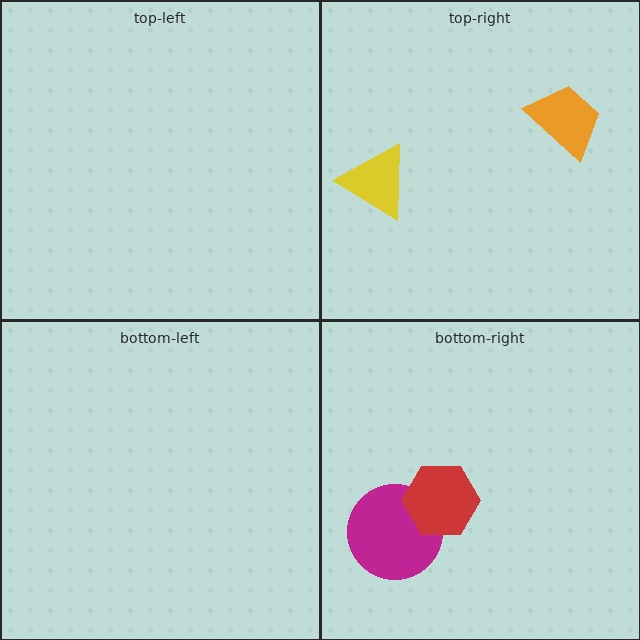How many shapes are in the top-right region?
2.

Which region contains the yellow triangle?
The top-right region.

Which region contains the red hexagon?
The bottom-right region.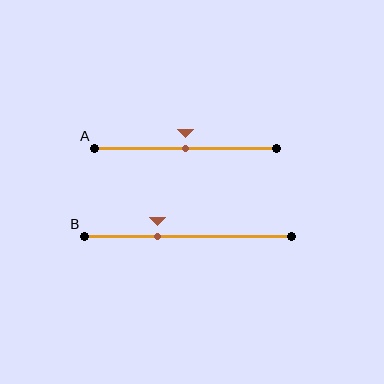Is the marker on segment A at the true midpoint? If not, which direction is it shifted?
Yes, the marker on segment A is at the true midpoint.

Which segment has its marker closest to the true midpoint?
Segment A has its marker closest to the true midpoint.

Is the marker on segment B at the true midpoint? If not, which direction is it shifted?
No, the marker on segment B is shifted to the left by about 15% of the segment length.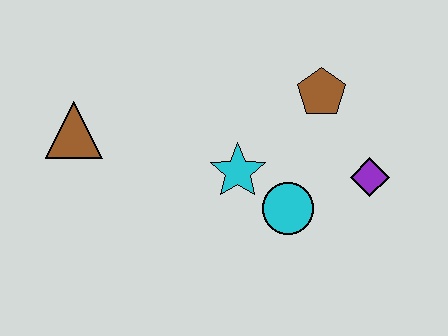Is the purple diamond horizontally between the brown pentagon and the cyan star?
No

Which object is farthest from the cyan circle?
The brown triangle is farthest from the cyan circle.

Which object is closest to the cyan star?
The cyan circle is closest to the cyan star.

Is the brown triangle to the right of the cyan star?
No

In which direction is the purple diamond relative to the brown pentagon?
The purple diamond is below the brown pentagon.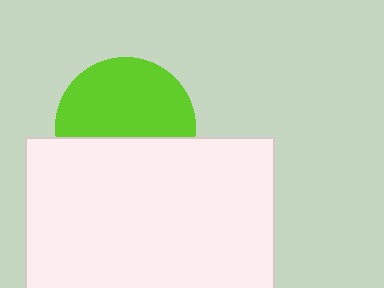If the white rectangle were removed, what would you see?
You would see the complete lime circle.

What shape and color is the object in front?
The object in front is a white rectangle.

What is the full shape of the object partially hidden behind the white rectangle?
The partially hidden object is a lime circle.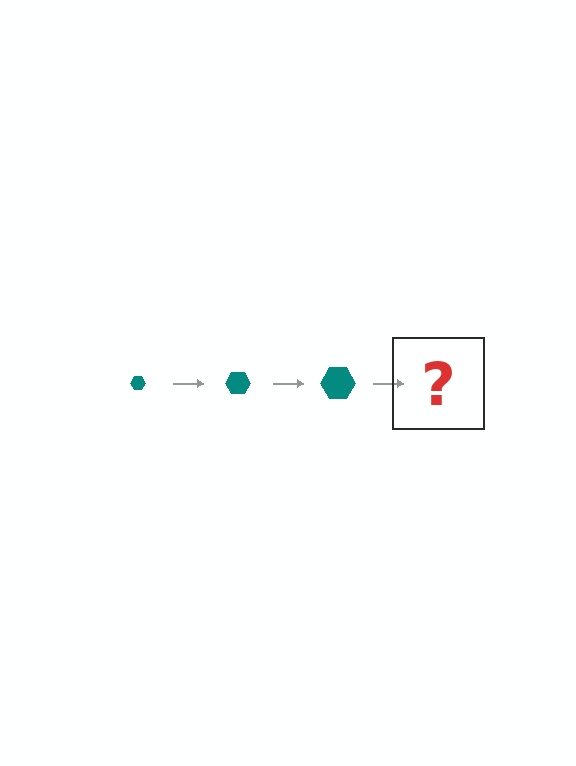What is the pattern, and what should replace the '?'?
The pattern is that the hexagon gets progressively larger each step. The '?' should be a teal hexagon, larger than the previous one.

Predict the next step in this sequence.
The next step is a teal hexagon, larger than the previous one.